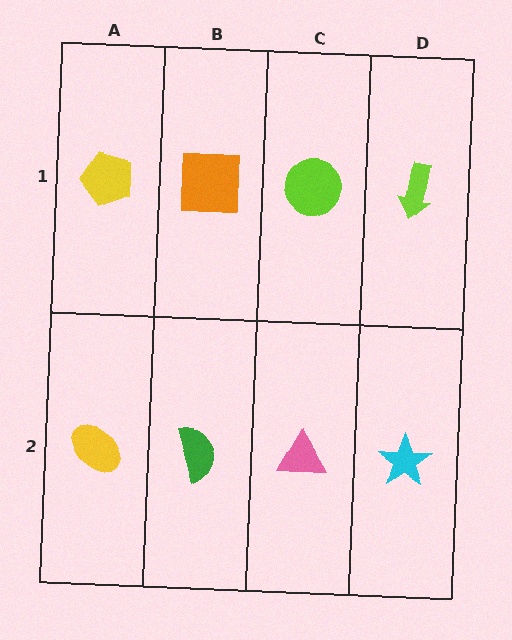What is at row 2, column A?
A yellow ellipse.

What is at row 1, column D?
A lime arrow.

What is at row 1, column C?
A lime circle.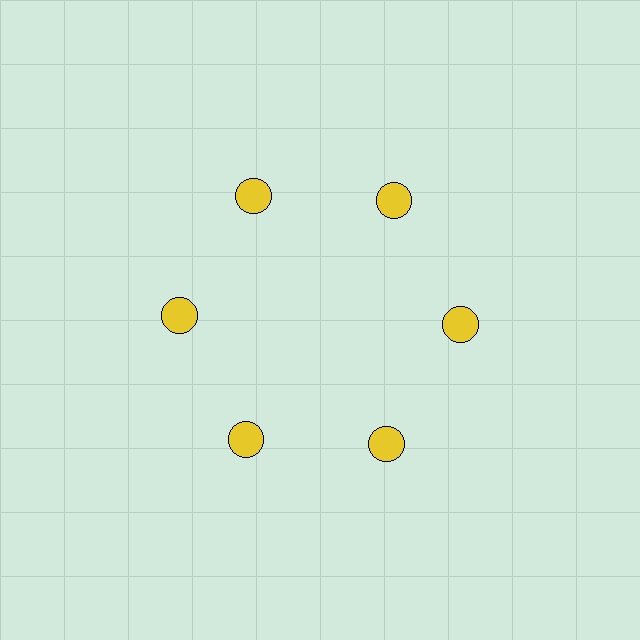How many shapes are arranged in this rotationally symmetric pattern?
There are 6 shapes, arranged in 6 groups of 1.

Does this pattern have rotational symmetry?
Yes, this pattern has 6-fold rotational symmetry. It looks the same after rotating 60 degrees around the center.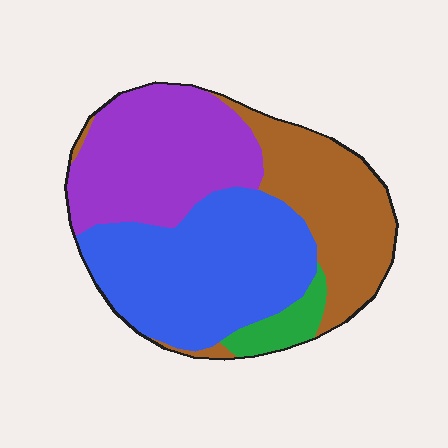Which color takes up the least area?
Green, at roughly 5%.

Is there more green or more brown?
Brown.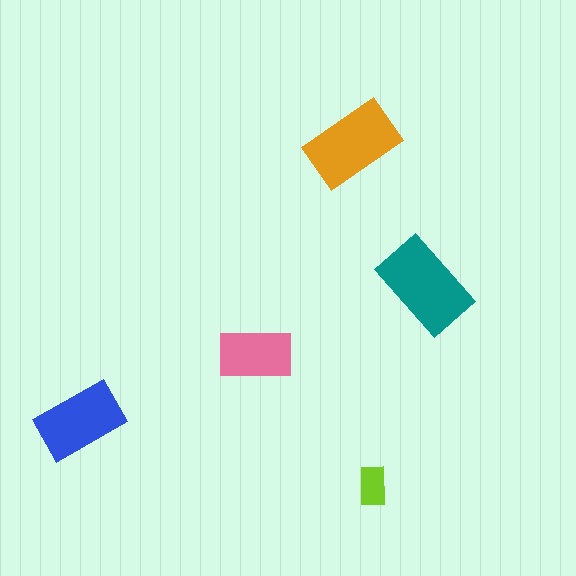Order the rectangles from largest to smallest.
the teal one, the orange one, the blue one, the pink one, the lime one.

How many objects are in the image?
There are 5 objects in the image.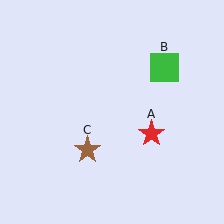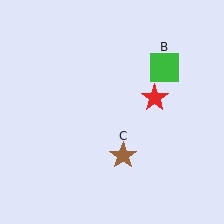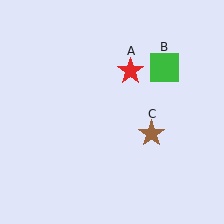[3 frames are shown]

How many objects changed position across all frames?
2 objects changed position: red star (object A), brown star (object C).